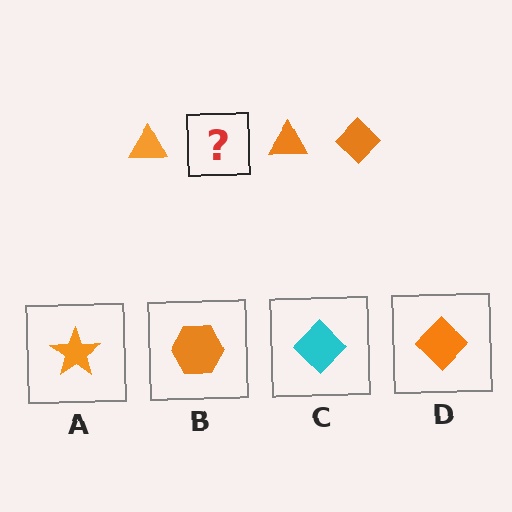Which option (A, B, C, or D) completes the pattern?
D.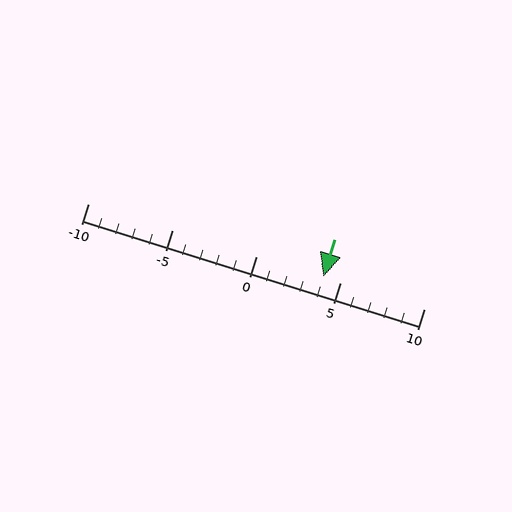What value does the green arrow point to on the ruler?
The green arrow points to approximately 4.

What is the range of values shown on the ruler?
The ruler shows values from -10 to 10.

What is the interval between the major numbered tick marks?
The major tick marks are spaced 5 units apart.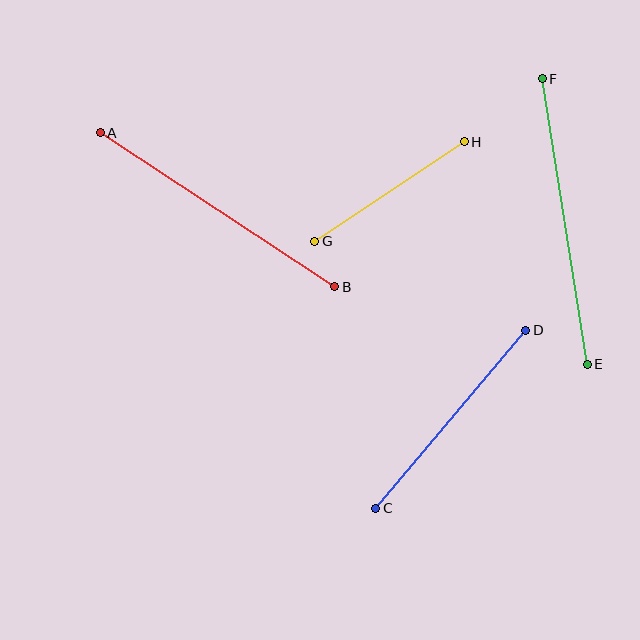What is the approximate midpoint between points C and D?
The midpoint is at approximately (451, 419) pixels.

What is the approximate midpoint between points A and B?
The midpoint is at approximately (217, 210) pixels.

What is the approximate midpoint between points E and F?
The midpoint is at approximately (565, 222) pixels.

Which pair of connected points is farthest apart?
Points E and F are farthest apart.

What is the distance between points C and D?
The distance is approximately 233 pixels.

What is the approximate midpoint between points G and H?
The midpoint is at approximately (389, 191) pixels.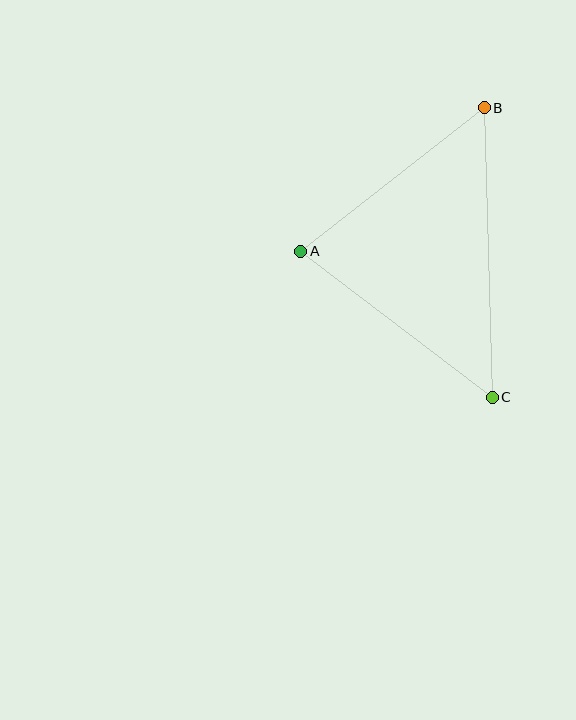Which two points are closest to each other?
Points A and B are closest to each other.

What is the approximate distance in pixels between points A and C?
The distance between A and C is approximately 241 pixels.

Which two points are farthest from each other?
Points B and C are farthest from each other.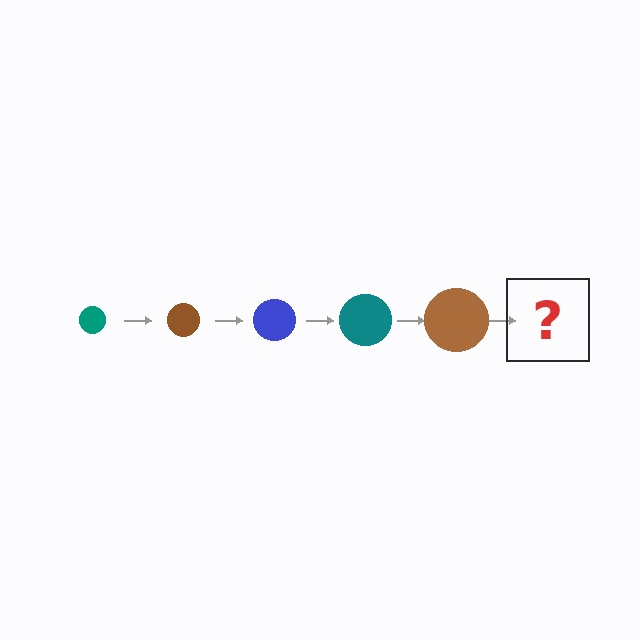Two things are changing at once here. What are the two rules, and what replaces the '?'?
The two rules are that the circle grows larger each step and the color cycles through teal, brown, and blue. The '?' should be a blue circle, larger than the previous one.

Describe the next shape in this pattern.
It should be a blue circle, larger than the previous one.